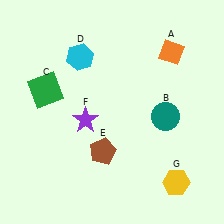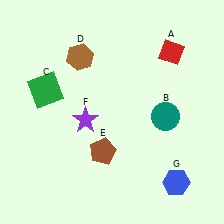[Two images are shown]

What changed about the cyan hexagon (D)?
In Image 1, D is cyan. In Image 2, it changed to brown.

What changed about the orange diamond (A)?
In Image 1, A is orange. In Image 2, it changed to red.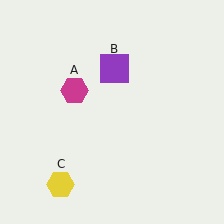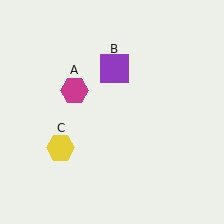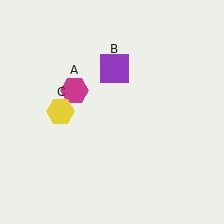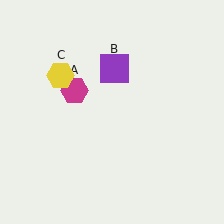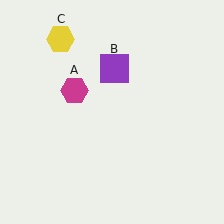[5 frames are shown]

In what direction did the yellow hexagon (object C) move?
The yellow hexagon (object C) moved up.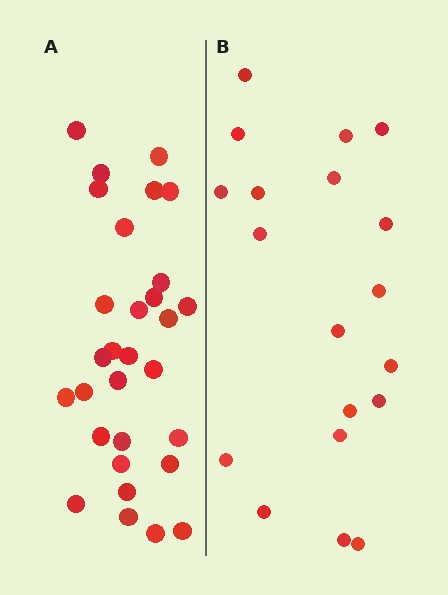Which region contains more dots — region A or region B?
Region A (the left region) has more dots.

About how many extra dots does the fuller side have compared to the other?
Region A has roughly 12 or so more dots than region B.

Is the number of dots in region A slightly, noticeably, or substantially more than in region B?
Region A has substantially more. The ratio is roughly 1.6 to 1.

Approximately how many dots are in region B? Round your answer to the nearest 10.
About 20 dots. (The exact count is 19, which rounds to 20.)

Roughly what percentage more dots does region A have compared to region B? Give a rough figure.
About 60% more.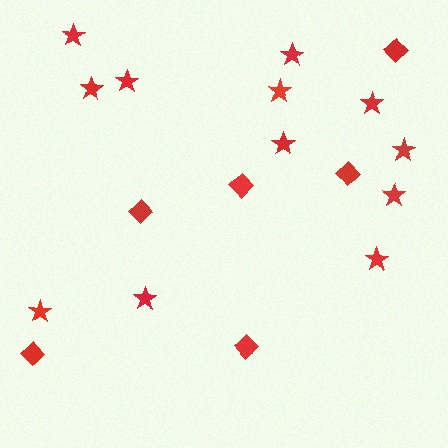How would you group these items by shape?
There are 2 groups: one group of diamonds (6) and one group of stars (12).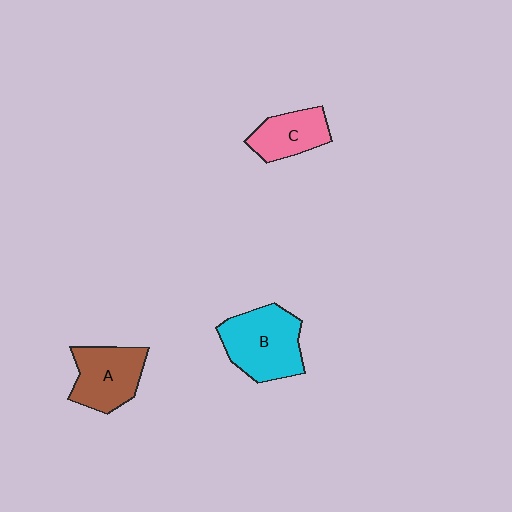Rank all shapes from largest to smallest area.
From largest to smallest: B (cyan), A (brown), C (pink).